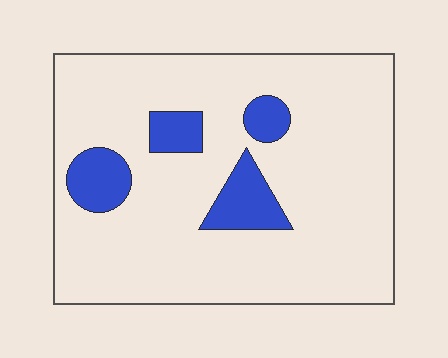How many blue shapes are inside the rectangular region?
4.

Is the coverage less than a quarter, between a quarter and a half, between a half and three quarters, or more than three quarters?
Less than a quarter.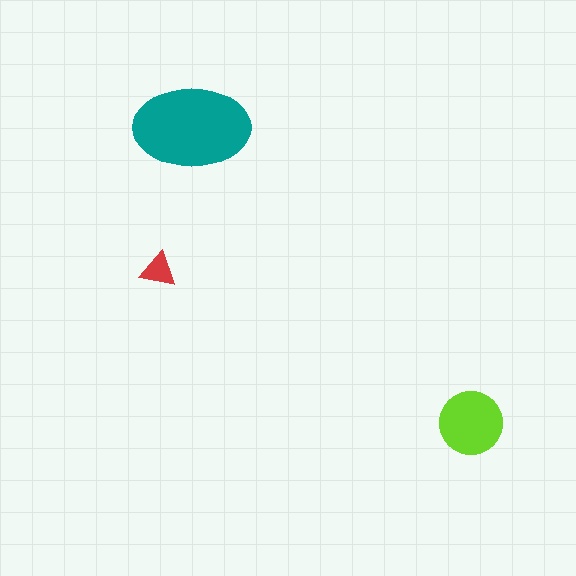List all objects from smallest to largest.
The red triangle, the lime circle, the teal ellipse.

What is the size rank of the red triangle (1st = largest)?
3rd.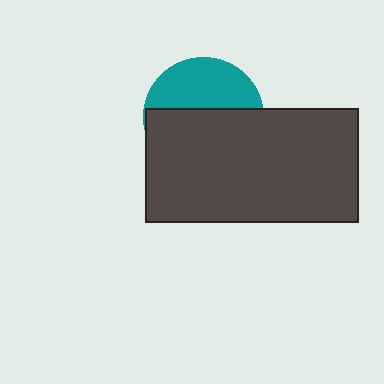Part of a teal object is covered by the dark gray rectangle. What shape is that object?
It is a circle.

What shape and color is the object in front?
The object in front is a dark gray rectangle.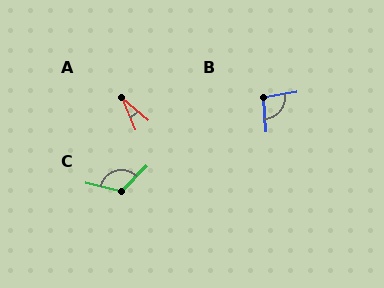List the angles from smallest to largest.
A (26°), B (96°), C (122°).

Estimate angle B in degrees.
Approximately 96 degrees.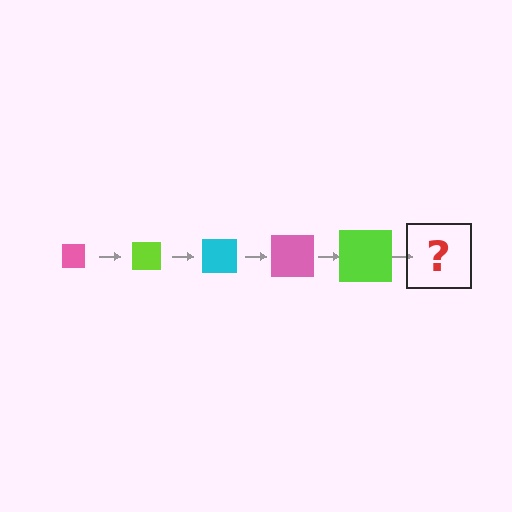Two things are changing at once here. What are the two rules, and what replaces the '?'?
The two rules are that the square grows larger each step and the color cycles through pink, lime, and cyan. The '?' should be a cyan square, larger than the previous one.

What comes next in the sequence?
The next element should be a cyan square, larger than the previous one.